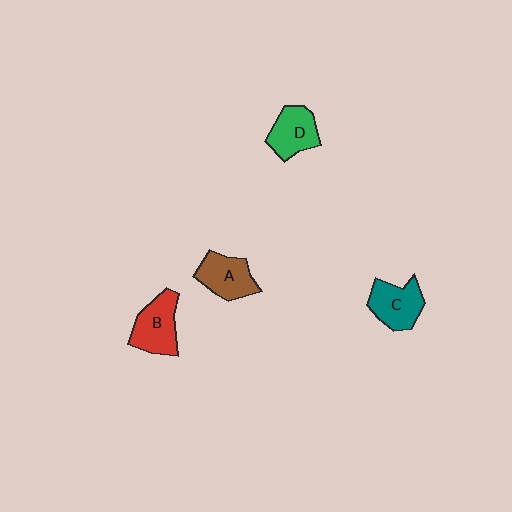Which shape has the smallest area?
Shape D (green).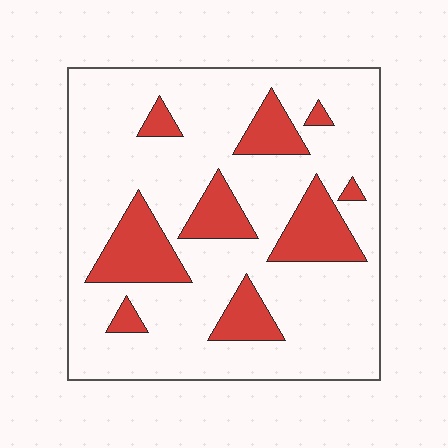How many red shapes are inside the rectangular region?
9.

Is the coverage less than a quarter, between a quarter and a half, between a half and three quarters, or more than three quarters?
Less than a quarter.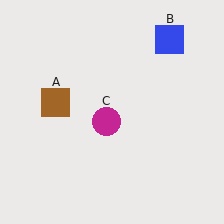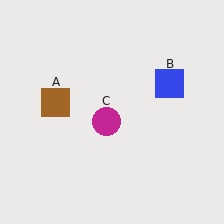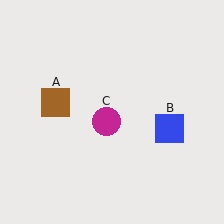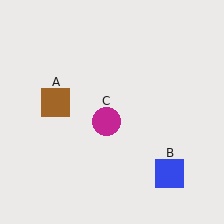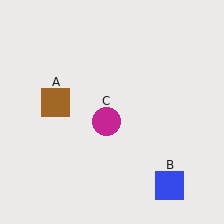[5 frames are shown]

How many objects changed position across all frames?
1 object changed position: blue square (object B).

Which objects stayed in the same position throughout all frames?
Brown square (object A) and magenta circle (object C) remained stationary.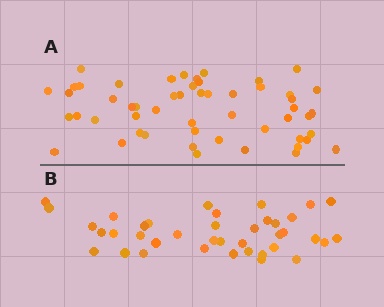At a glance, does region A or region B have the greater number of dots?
Region A (the top region) has more dots.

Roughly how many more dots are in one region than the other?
Region A has approximately 15 more dots than region B.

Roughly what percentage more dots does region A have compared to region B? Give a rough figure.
About 35% more.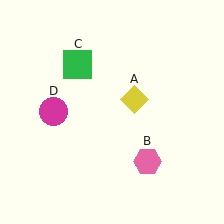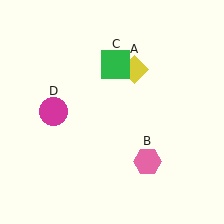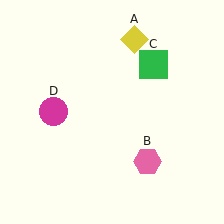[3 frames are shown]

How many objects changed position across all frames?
2 objects changed position: yellow diamond (object A), green square (object C).